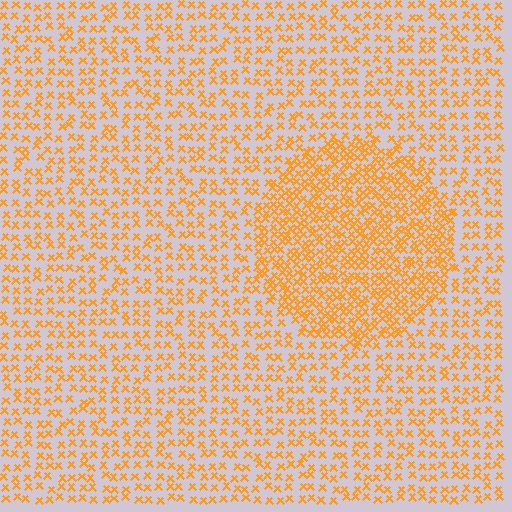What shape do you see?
I see a circle.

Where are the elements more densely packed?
The elements are more densely packed inside the circle boundary.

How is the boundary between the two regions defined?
The boundary is defined by a change in element density (approximately 2.0x ratio). All elements are the same color, size, and shape.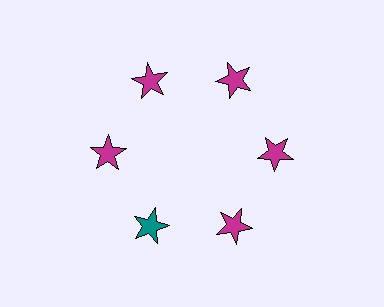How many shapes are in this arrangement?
There are 6 shapes arranged in a ring pattern.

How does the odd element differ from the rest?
It has a different color: teal instead of magenta.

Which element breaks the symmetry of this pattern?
The teal star at roughly the 7 o'clock position breaks the symmetry. All other shapes are magenta stars.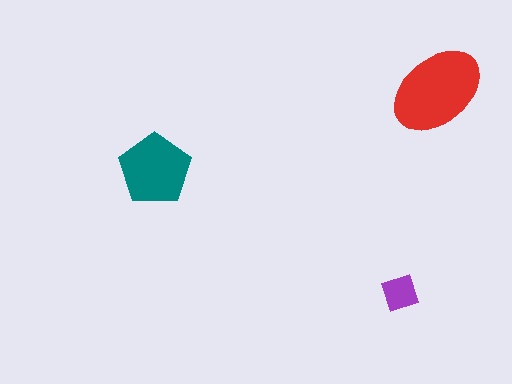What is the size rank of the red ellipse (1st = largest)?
1st.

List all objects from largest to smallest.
The red ellipse, the teal pentagon, the purple square.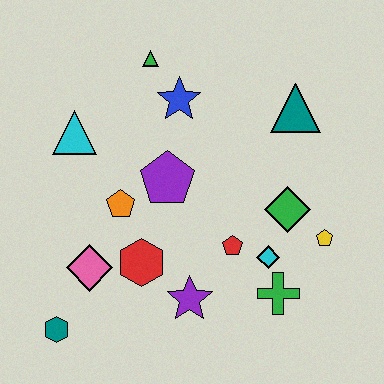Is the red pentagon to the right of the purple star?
Yes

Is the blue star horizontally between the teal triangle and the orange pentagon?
Yes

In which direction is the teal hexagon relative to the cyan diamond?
The teal hexagon is to the left of the cyan diamond.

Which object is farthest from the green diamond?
The teal hexagon is farthest from the green diamond.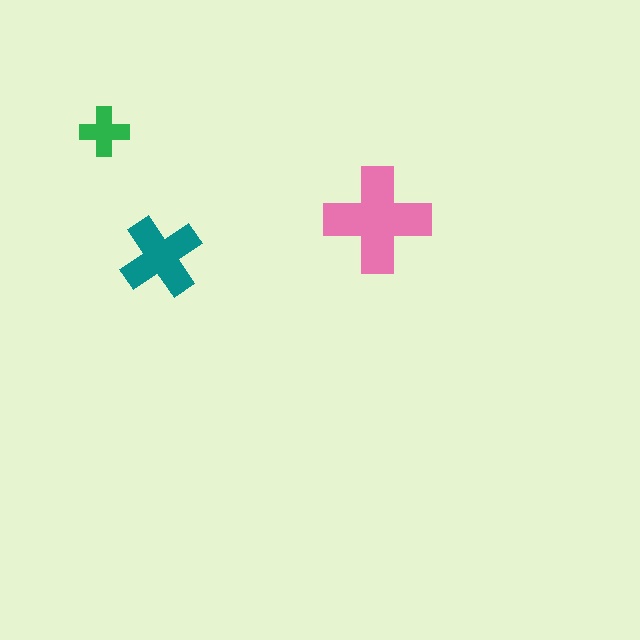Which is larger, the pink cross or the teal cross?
The pink one.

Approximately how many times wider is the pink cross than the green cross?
About 2 times wider.